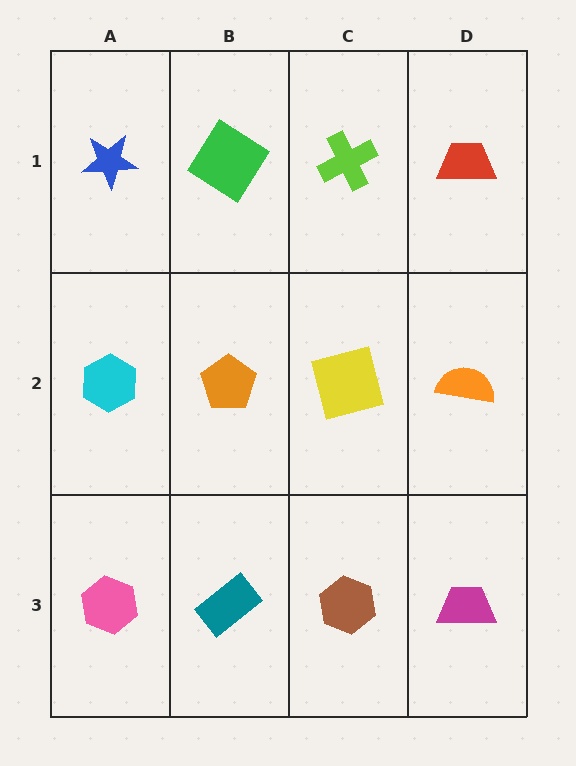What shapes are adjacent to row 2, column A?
A blue star (row 1, column A), a pink hexagon (row 3, column A), an orange pentagon (row 2, column B).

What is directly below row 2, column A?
A pink hexagon.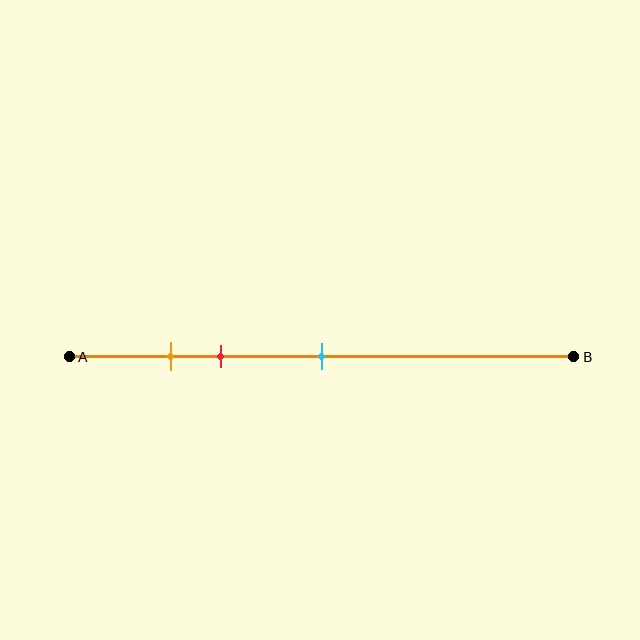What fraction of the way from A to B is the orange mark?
The orange mark is approximately 20% (0.2) of the way from A to B.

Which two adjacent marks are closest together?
The orange and red marks are the closest adjacent pair.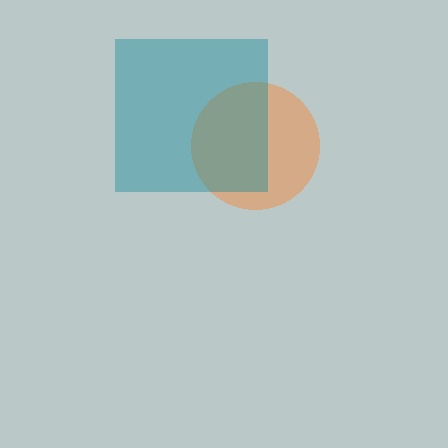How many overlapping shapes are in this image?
There are 2 overlapping shapes in the image.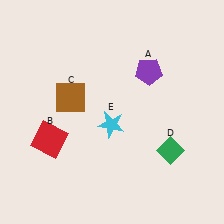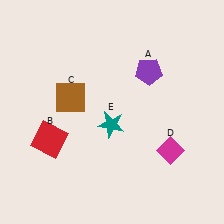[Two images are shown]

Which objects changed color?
D changed from green to magenta. E changed from cyan to teal.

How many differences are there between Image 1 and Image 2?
There are 2 differences between the two images.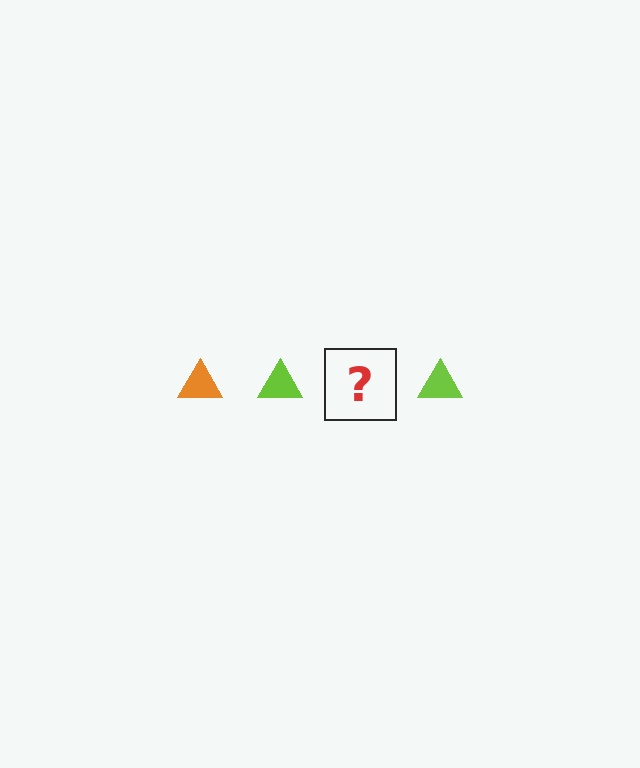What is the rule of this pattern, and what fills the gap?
The rule is that the pattern cycles through orange, lime triangles. The gap should be filled with an orange triangle.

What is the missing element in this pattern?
The missing element is an orange triangle.